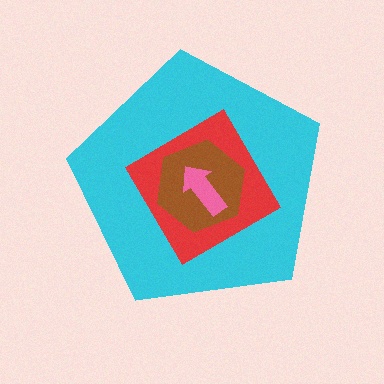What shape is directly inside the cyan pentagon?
The red diamond.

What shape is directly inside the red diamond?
The brown hexagon.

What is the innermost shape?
The pink arrow.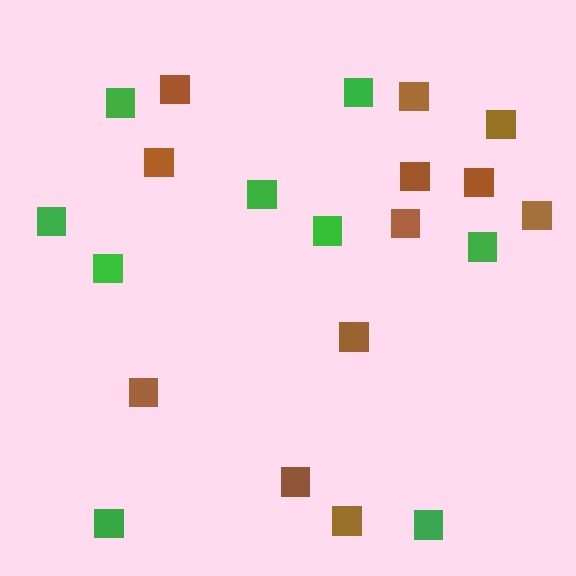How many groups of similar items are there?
There are 2 groups: one group of brown squares (12) and one group of green squares (9).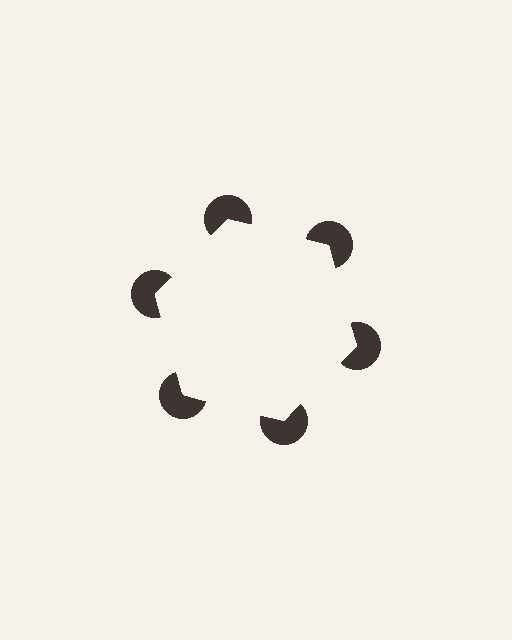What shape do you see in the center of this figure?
An illusory hexagon — its edges are inferred from the aligned wedge cuts in the pac-man discs, not physically drawn.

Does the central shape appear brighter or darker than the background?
It typically appears slightly brighter than the background, even though no actual brightness change is drawn.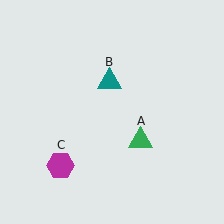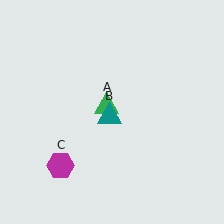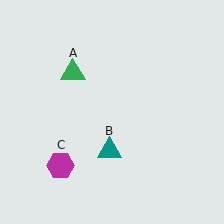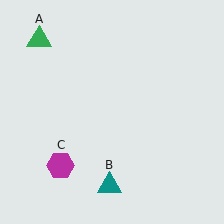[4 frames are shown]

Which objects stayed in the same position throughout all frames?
Magenta hexagon (object C) remained stationary.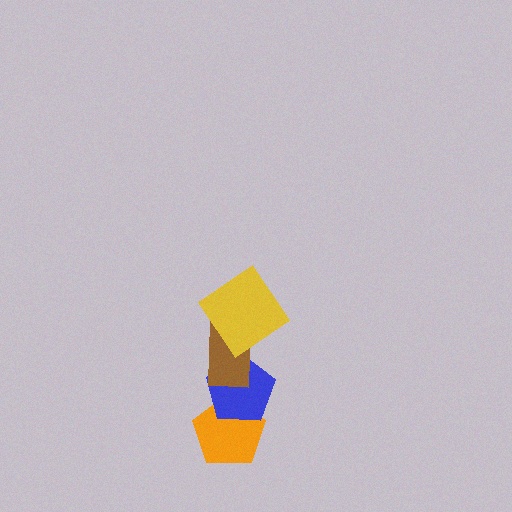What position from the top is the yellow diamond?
The yellow diamond is 1st from the top.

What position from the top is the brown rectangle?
The brown rectangle is 2nd from the top.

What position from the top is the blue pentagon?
The blue pentagon is 3rd from the top.